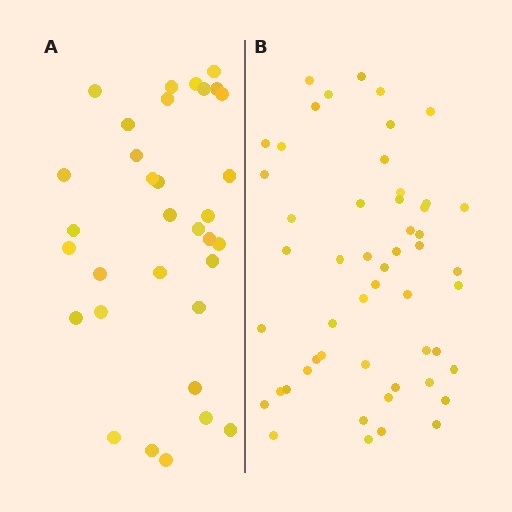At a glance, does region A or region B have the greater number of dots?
Region B (the right region) has more dots.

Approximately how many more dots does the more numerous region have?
Region B has approximately 20 more dots than region A.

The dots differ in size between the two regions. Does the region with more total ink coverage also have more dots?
No. Region A has more total ink coverage because its dots are larger, but region B actually contains more individual dots. Total area can be misleading — the number of items is what matters here.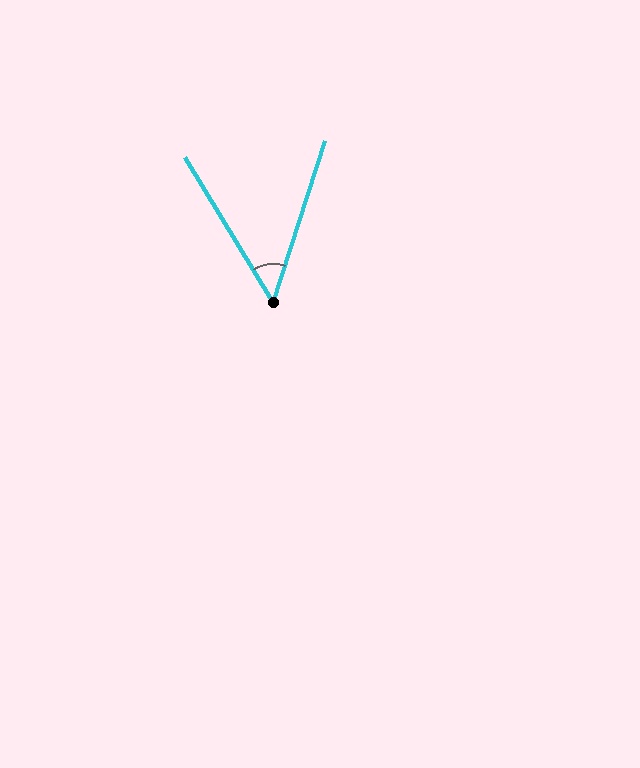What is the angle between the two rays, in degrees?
Approximately 49 degrees.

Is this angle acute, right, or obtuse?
It is acute.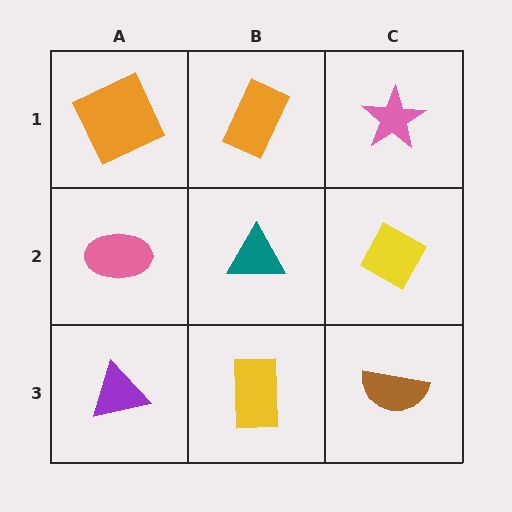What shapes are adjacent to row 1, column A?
A pink ellipse (row 2, column A), an orange rectangle (row 1, column B).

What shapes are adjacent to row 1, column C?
A yellow diamond (row 2, column C), an orange rectangle (row 1, column B).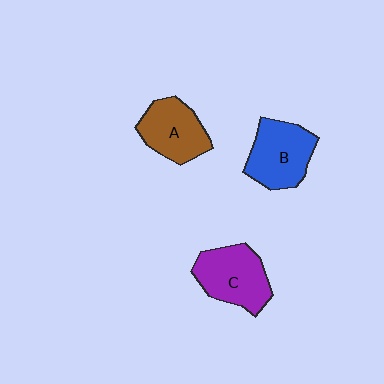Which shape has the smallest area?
Shape A (brown).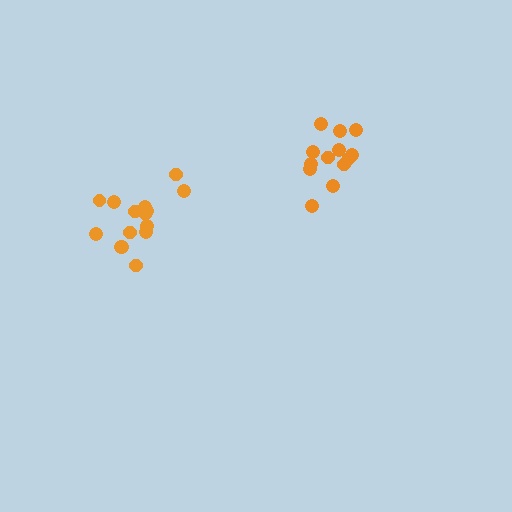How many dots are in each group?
Group 1: 13 dots, Group 2: 15 dots (28 total).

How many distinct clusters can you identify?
There are 2 distinct clusters.